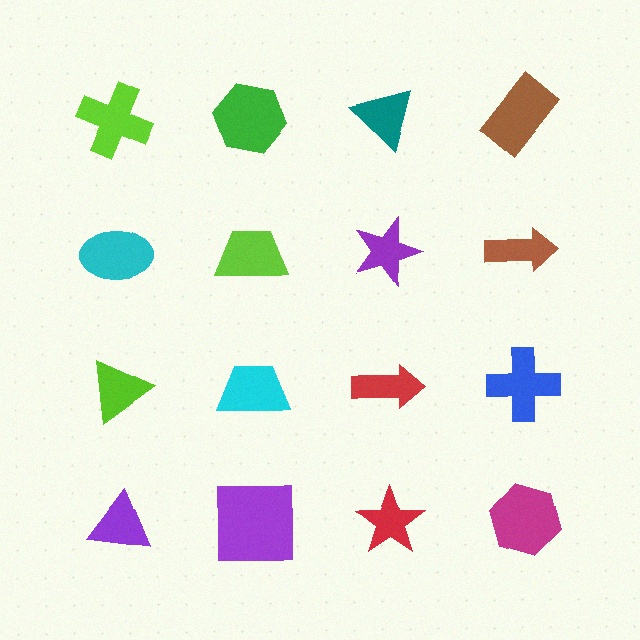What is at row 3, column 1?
A lime triangle.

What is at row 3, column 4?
A blue cross.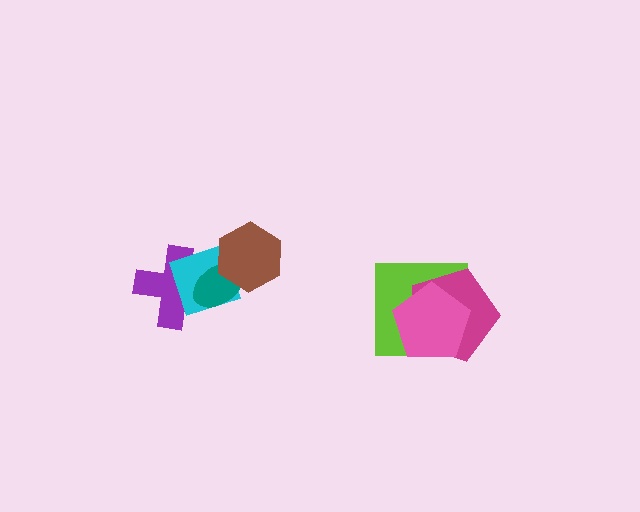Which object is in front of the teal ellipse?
The brown hexagon is in front of the teal ellipse.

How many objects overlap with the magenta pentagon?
2 objects overlap with the magenta pentagon.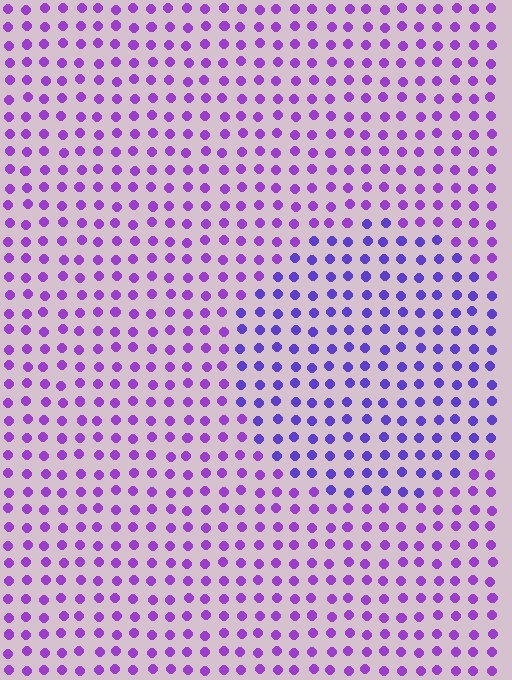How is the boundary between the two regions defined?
The boundary is defined purely by a slight shift in hue (about 26 degrees). Spacing, size, and orientation are identical on both sides.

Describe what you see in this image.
The image is filled with small purple elements in a uniform arrangement. A circle-shaped region is visible where the elements are tinted to a slightly different hue, forming a subtle color boundary.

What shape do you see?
I see a circle.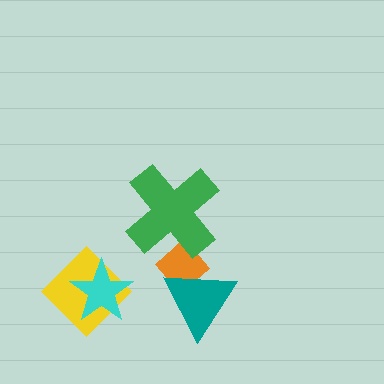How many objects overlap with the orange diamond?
2 objects overlap with the orange diamond.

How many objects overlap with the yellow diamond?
1 object overlaps with the yellow diamond.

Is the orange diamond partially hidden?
Yes, it is partially covered by another shape.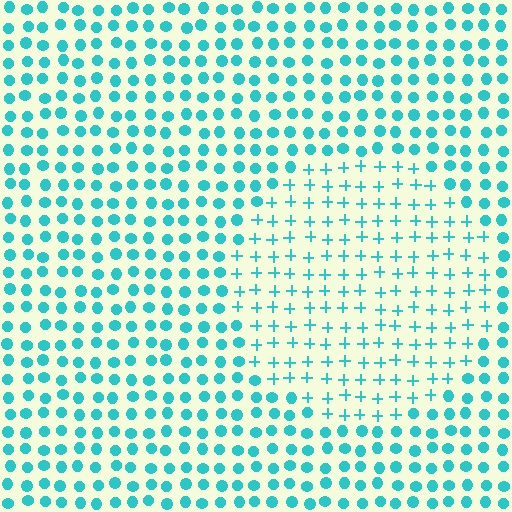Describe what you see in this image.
The image is filled with small cyan elements arranged in a uniform grid. A circle-shaped region contains plus signs, while the surrounding area contains circles. The boundary is defined purely by the change in element shape.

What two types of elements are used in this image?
The image uses plus signs inside the circle region and circles outside it.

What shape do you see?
I see a circle.